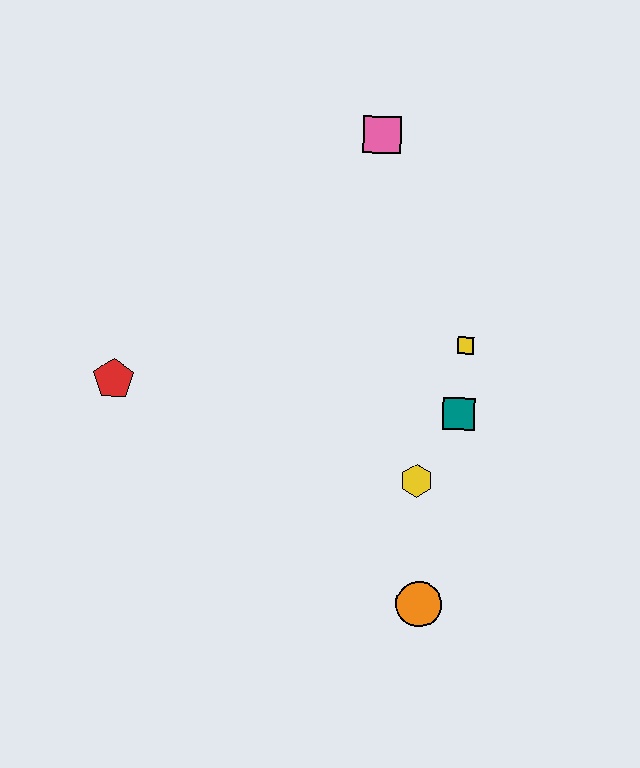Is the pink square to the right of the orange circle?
No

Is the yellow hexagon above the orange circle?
Yes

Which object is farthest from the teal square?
The red pentagon is farthest from the teal square.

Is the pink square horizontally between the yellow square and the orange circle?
No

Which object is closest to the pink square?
The yellow square is closest to the pink square.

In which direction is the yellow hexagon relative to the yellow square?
The yellow hexagon is below the yellow square.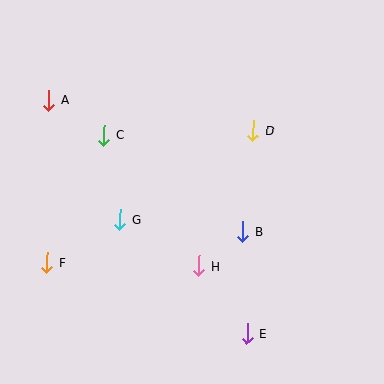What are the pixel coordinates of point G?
Point G is at (120, 219).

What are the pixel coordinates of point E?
Point E is at (247, 334).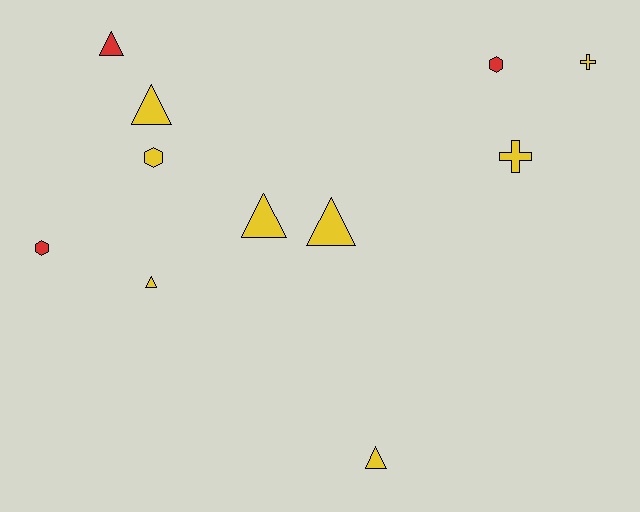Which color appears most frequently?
Yellow, with 8 objects.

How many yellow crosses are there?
There are 2 yellow crosses.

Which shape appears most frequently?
Triangle, with 6 objects.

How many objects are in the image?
There are 11 objects.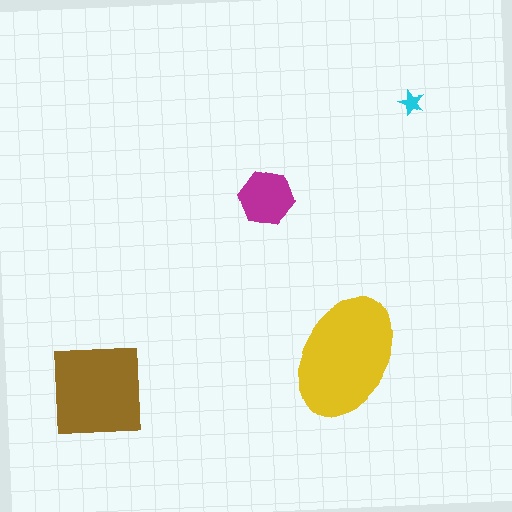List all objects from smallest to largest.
The cyan star, the magenta hexagon, the brown square, the yellow ellipse.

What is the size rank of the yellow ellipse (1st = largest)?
1st.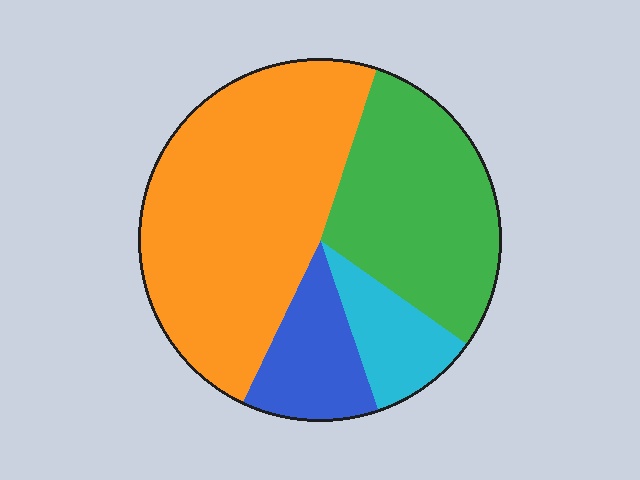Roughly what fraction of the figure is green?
Green takes up about one third (1/3) of the figure.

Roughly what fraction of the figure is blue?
Blue covers around 10% of the figure.